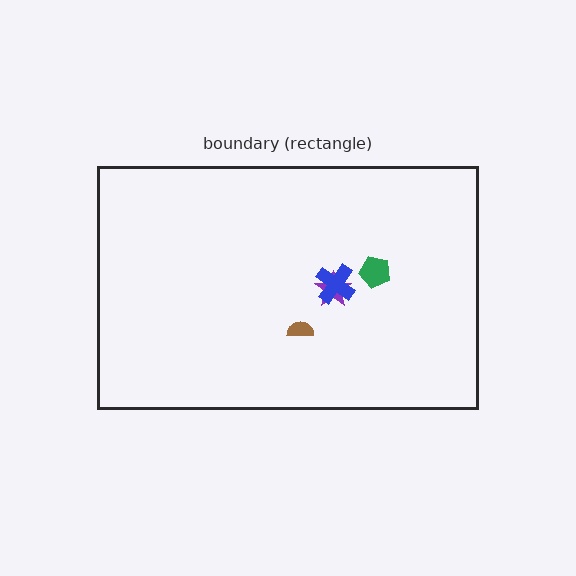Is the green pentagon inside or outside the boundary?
Inside.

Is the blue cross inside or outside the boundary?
Inside.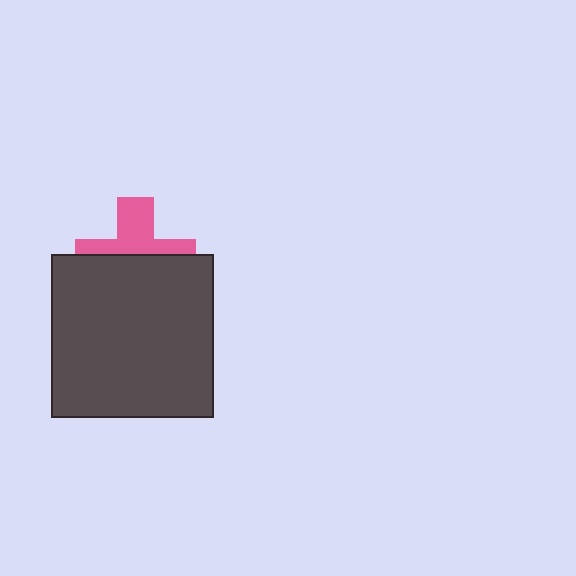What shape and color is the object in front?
The object in front is a dark gray square.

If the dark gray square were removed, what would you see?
You would see the complete pink cross.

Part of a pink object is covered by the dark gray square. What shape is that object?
It is a cross.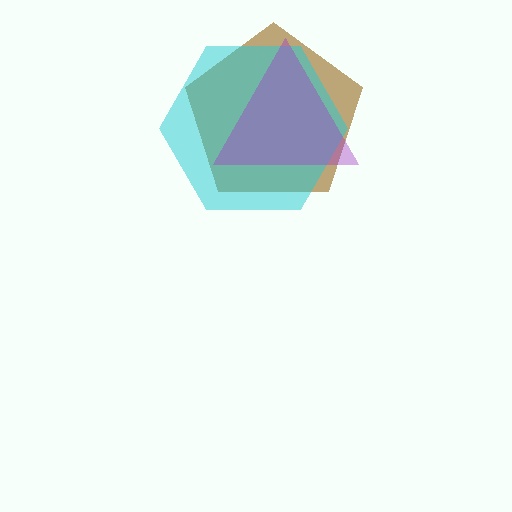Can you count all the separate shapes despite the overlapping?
Yes, there are 3 separate shapes.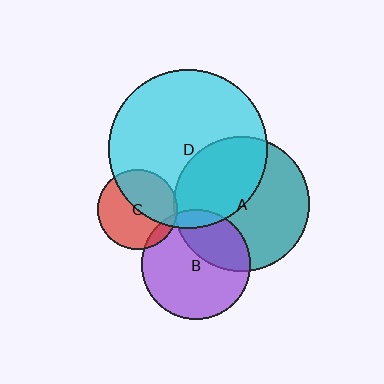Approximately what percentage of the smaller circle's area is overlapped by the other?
Approximately 45%.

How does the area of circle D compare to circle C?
Approximately 3.9 times.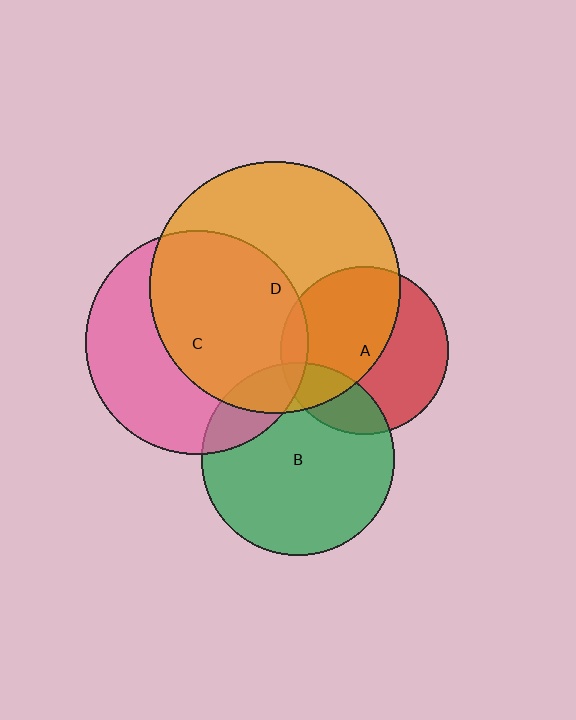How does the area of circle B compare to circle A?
Approximately 1.3 times.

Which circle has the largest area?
Circle D (orange).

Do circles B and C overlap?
Yes.